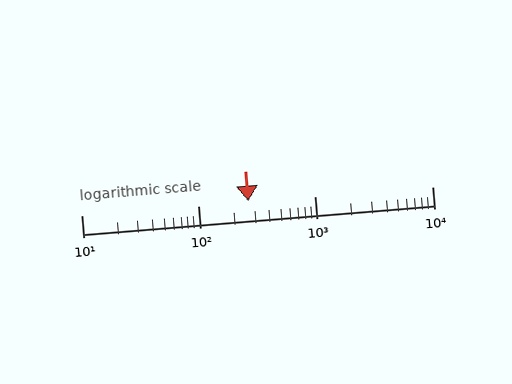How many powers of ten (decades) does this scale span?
The scale spans 3 decades, from 10 to 10000.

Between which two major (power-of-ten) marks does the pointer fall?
The pointer is between 100 and 1000.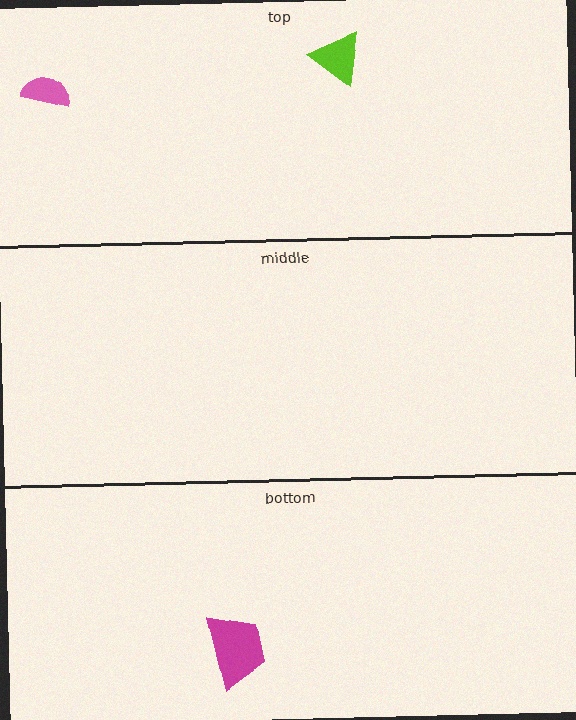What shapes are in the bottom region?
The magenta trapezoid.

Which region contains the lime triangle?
The top region.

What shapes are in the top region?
The lime triangle, the pink semicircle.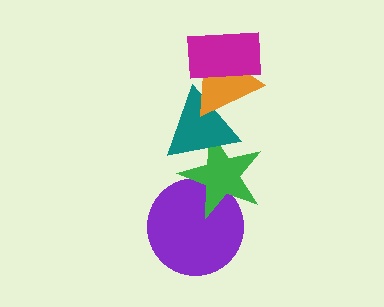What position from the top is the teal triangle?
The teal triangle is 3rd from the top.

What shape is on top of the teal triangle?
The orange triangle is on top of the teal triangle.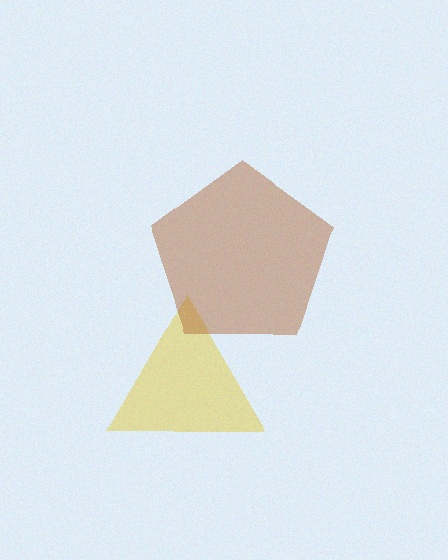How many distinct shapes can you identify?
There are 2 distinct shapes: a yellow triangle, a brown pentagon.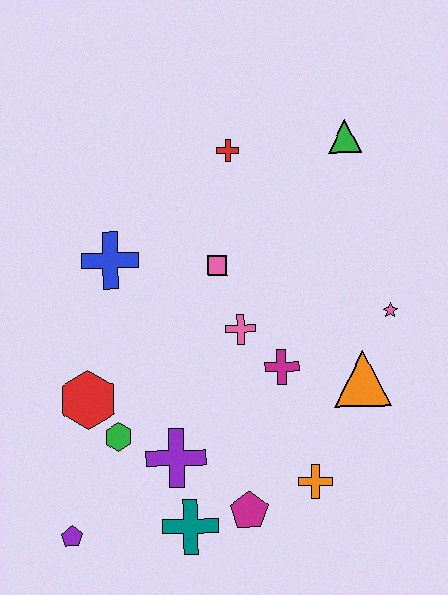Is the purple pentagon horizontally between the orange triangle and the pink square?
No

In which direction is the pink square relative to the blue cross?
The pink square is to the right of the blue cross.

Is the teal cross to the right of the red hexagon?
Yes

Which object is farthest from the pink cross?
The purple pentagon is farthest from the pink cross.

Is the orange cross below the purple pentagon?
No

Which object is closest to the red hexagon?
The green hexagon is closest to the red hexagon.